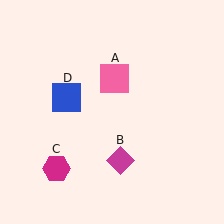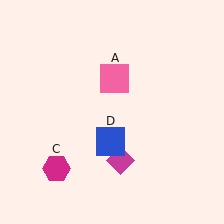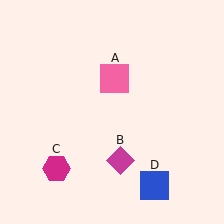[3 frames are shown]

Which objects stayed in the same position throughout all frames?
Pink square (object A) and magenta diamond (object B) and magenta hexagon (object C) remained stationary.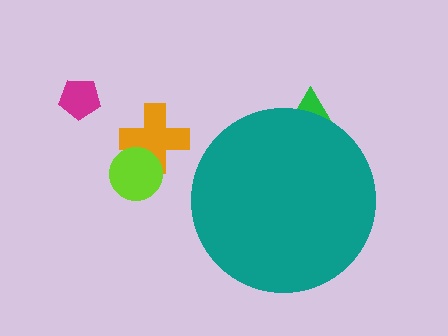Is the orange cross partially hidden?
No, the orange cross is fully visible.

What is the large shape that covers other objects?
A teal circle.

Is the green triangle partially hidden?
Yes, the green triangle is partially hidden behind the teal circle.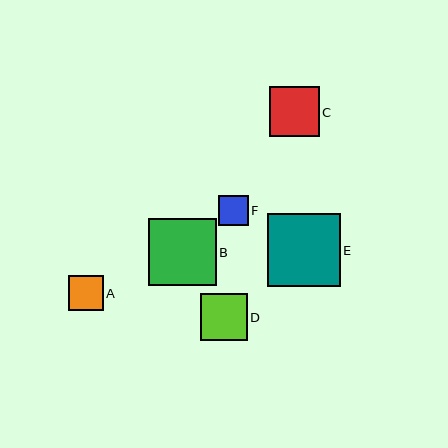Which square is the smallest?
Square F is the smallest with a size of approximately 30 pixels.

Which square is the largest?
Square E is the largest with a size of approximately 73 pixels.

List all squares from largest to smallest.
From largest to smallest: E, B, C, D, A, F.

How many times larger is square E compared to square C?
Square E is approximately 1.5 times the size of square C.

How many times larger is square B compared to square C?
Square B is approximately 1.4 times the size of square C.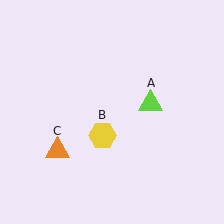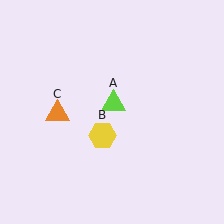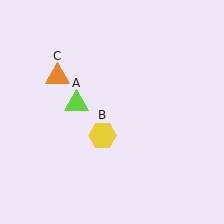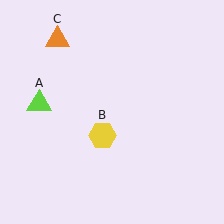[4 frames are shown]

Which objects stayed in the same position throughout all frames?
Yellow hexagon (object B) remained stationary.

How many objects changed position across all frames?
2 objects changed position: lime triangle (object A), orange triangle (object C).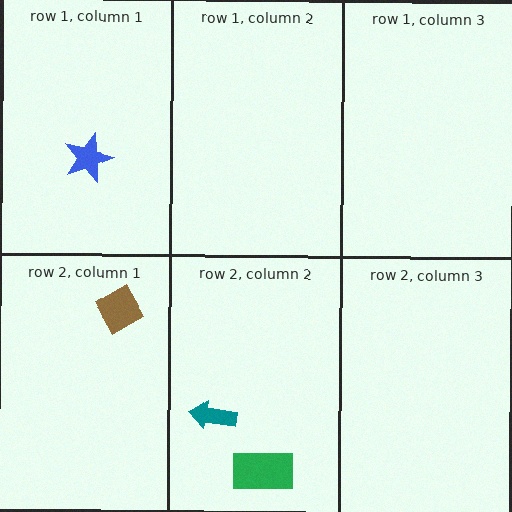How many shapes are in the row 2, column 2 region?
2.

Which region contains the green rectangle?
The row 2, column 2 region.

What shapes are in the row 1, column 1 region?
The blue star.